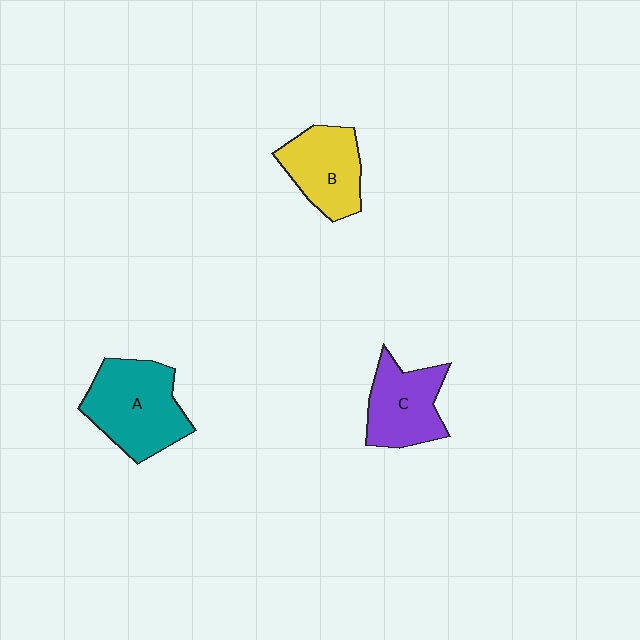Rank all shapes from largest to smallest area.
From largest to smallest: A (teal), C (purple), B (yellow).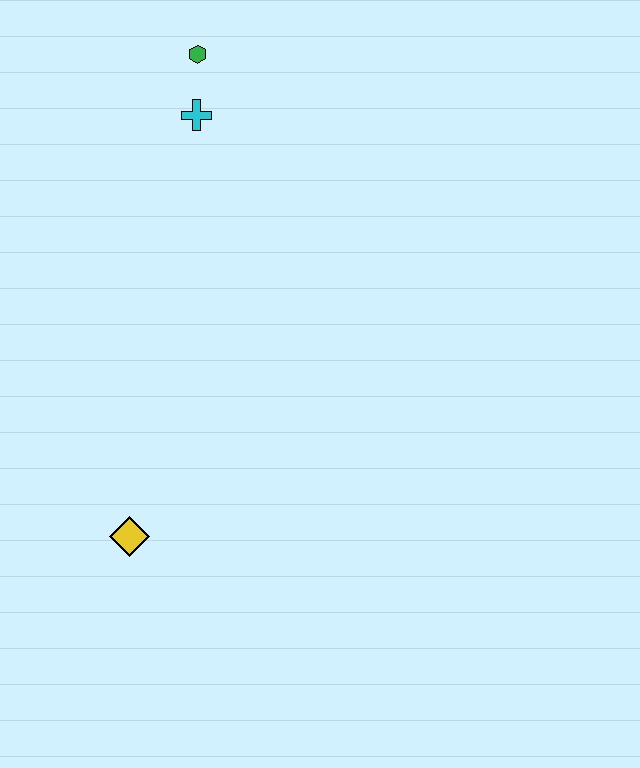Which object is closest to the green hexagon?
The cyan cross is closest to the green hexagon.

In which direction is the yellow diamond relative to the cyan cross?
The yellow diamond is below the cyan cross.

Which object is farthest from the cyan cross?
The yellow diamond is farthest from the cyan cross.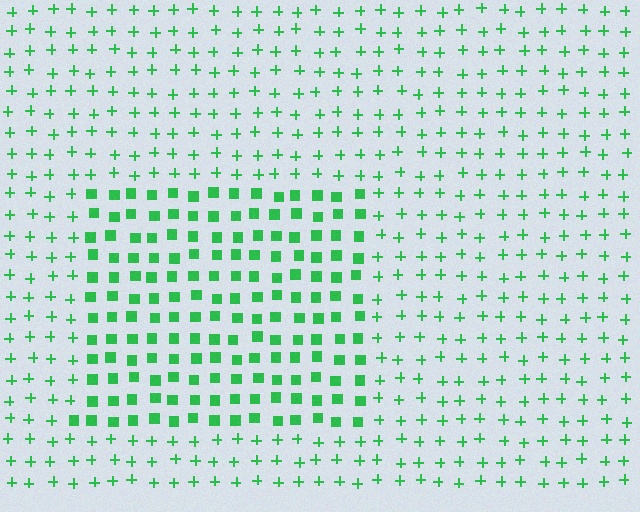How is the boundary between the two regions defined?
The boundary is defined by a change in element shape: squares inside vs. plus signs outside. All elements share the same color and spacing.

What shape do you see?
I see a rectangle.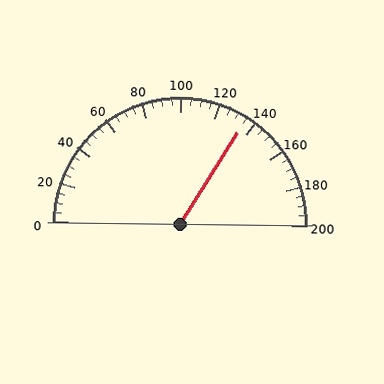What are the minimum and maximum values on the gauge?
The gauge ranges from 0 to 200.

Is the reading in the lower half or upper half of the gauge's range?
The reading is in the upper half of the range (0 to 200).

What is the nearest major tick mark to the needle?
The nearest major tick mark is 140.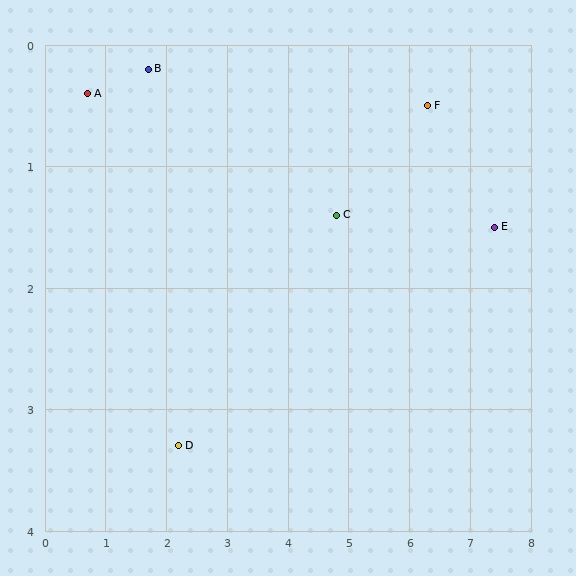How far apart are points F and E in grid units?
Points F and E are about 1.5 grid units apart.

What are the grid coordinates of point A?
Point A is at approximately (0.7, 0.4).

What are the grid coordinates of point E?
Point E is at approximately (7.4, 1.5).